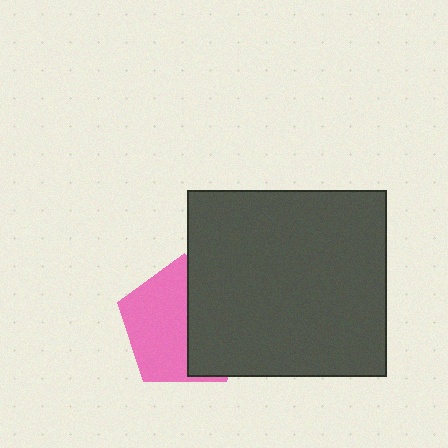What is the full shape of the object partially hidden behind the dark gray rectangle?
The partially hidden object is a pink pentagon.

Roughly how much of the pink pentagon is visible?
About half of it is visible (roughly 54%).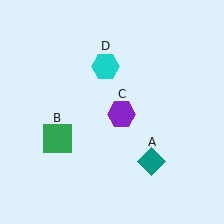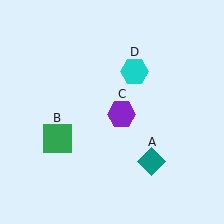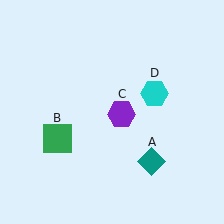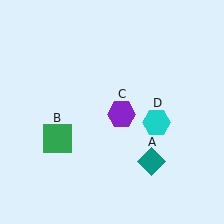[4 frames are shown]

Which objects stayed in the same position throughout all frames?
Teal diamond (object A) and green square (object B) and purple hexagon (object C) remained stationary.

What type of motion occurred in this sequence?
The cyan hexagon (object D) rotated clockwise around the center of the scene.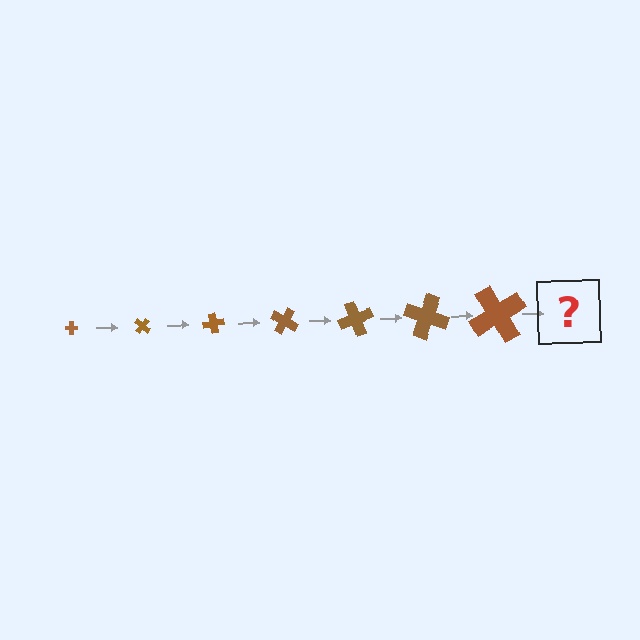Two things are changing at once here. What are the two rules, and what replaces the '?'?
The two rules are that the cross grows larger each step and it rotates 40 degrees each step. The '?' should be a cross, larger than the previous one and rotated 280 degrees from the start.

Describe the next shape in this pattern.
It should be a cross, larger than the previous one and rotated 280 degrees from the start.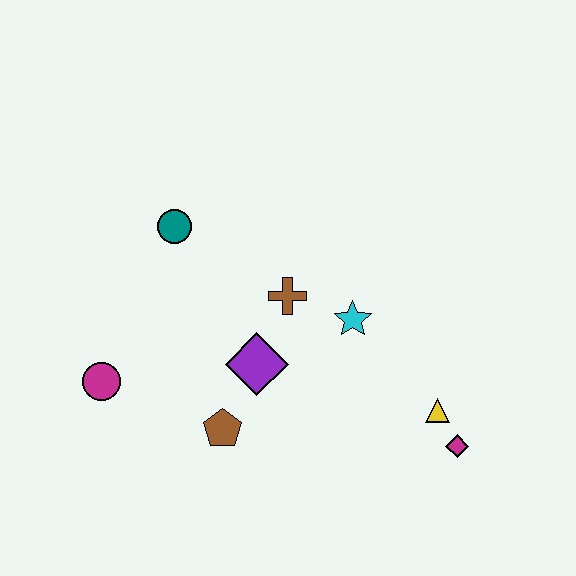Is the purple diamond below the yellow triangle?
No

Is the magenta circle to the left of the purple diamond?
Yes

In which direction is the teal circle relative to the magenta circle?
The teal circle is above the magenta circle.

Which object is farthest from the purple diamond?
The magenta diamond is farthest from the purple diamond.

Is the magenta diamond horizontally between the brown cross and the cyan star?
No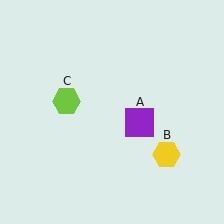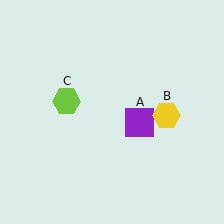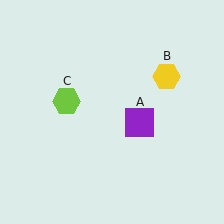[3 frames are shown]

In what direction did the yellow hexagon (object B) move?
The yellow hexagon (object B) moved up.